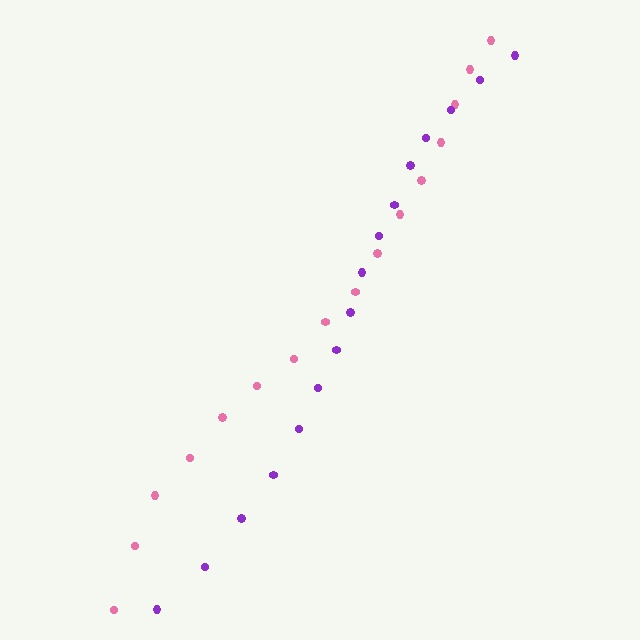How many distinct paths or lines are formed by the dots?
There are 2 distinct paths.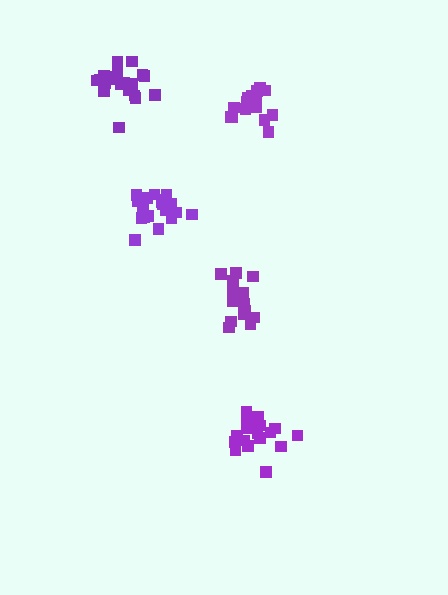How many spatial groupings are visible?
There are 5 spatial groupings.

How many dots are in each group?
Group 1: 20 dots, Group 2: 20 dots, Group 3: 15 dots, Group 4: 21 dots, Group 5: 15 dots (91 total).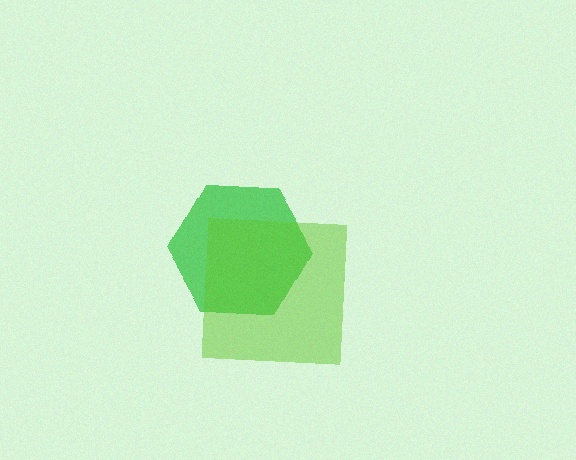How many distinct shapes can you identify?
There are 2 distinct shapes: a green hexagon, a lime square.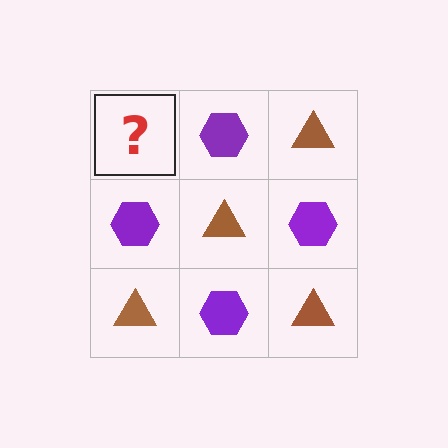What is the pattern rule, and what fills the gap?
The rule is that it alternates brown triangle and purple hexagon in a checkerboard pattern. The gap should be filled with a brown triangle.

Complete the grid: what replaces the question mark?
The question mark should be replaced with a brown triangle.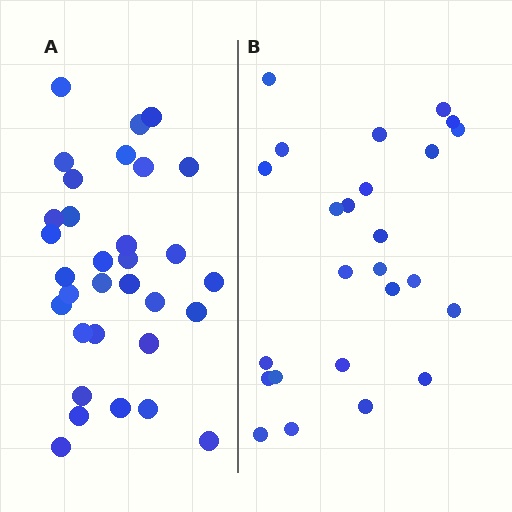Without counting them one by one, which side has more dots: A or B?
Region A (the left region) has more dots.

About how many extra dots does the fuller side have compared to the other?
Region A has roughly 8 or so more dots than region B.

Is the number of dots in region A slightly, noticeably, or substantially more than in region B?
Region A has noticeably more, but not dramatically so. The ratio is roughly 1.3 to 1.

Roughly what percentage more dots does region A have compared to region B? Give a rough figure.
About 30% more.